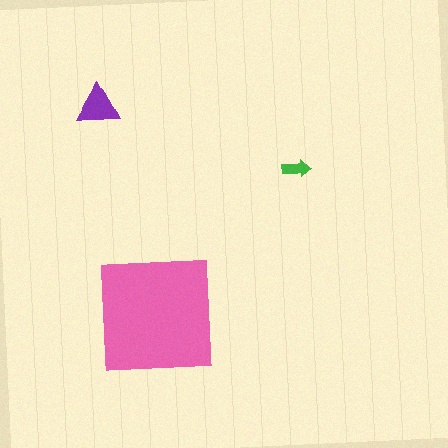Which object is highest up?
The purple triangle is topmost.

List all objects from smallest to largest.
The green arrow, the purple triangle, the pink square.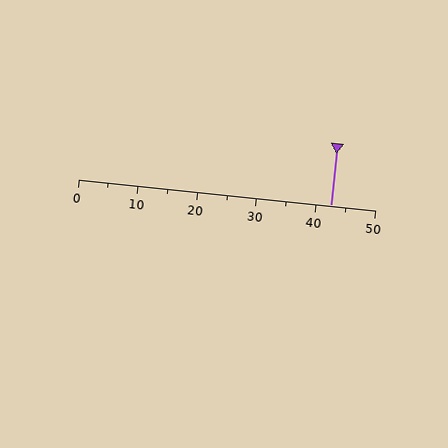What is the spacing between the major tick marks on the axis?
The major ticks are spaced 10 apart.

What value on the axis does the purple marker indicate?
The marker indicates approximately 42.5.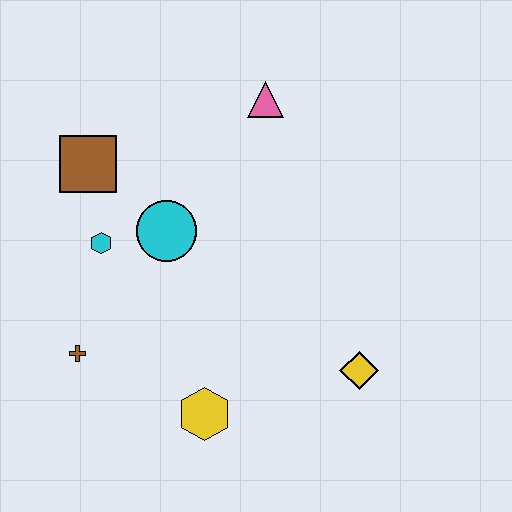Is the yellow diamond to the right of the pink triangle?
Yes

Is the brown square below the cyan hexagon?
No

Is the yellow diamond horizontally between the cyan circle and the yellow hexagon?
No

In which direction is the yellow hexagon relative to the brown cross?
The yellow hexagon is to the right of the brown cross.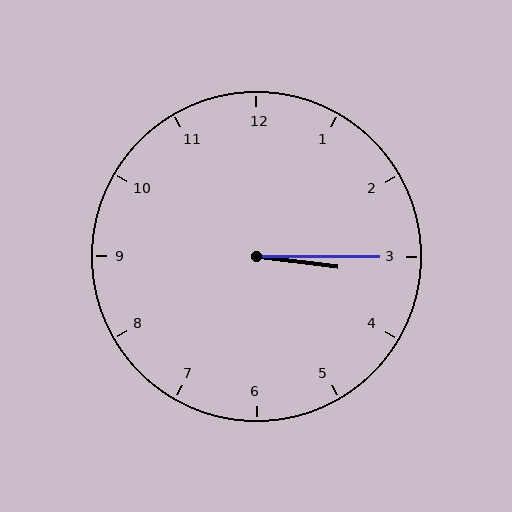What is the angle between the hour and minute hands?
Approximately 8 degrees.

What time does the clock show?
3:15.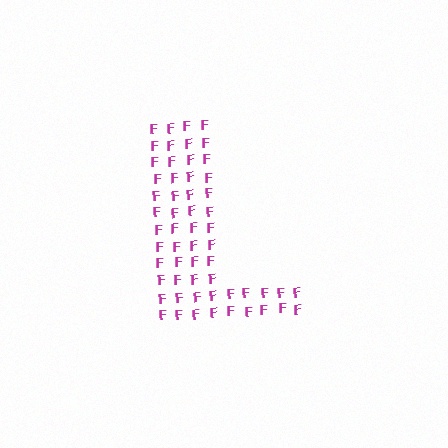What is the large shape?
The large shape is the letter L.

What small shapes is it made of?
It is made of small letter F's.